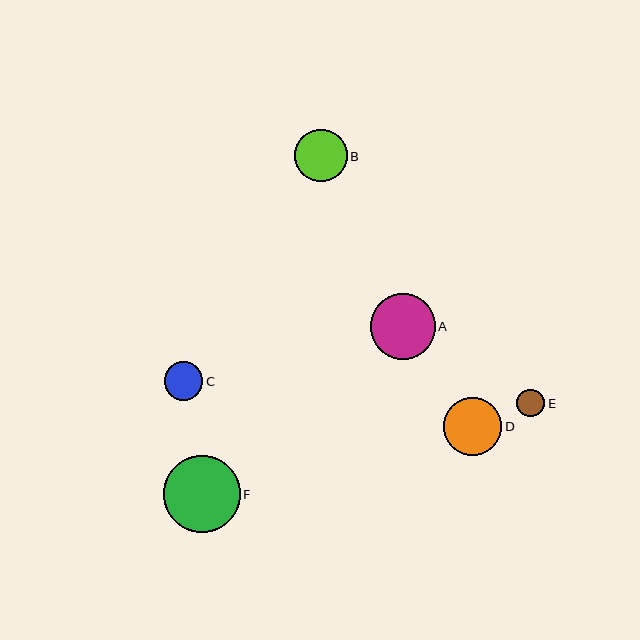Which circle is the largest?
Circle F is the largest with a size of approximately 77 pixels.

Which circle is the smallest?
Circle E is the smallest with a size of approximately 28 pixels.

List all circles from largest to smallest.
From largest to smallest: F, A, D, B, C, E.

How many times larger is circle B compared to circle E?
Circle B is approximately 1.9 times the size of circle E.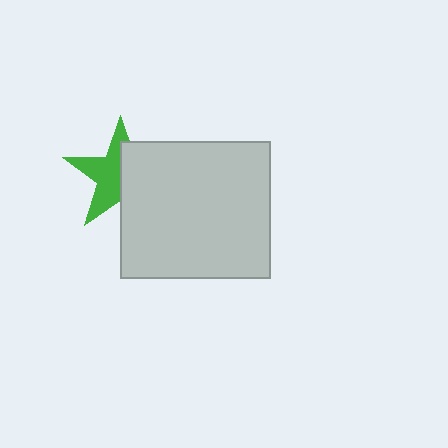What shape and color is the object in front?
The object in front is a light gray rectangle.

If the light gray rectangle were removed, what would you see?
You would see the complete green star.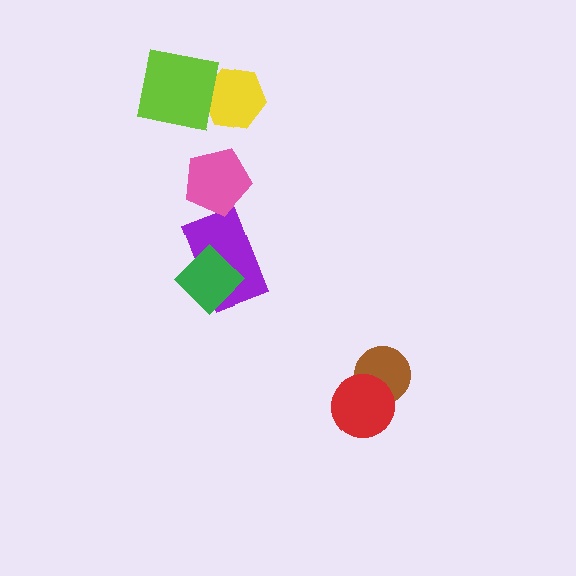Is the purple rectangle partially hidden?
Yes, it is partially covered by another shape.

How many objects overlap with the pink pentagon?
0 objects overlap with the pink pentagon.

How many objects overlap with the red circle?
1 object overlaps with the red circle.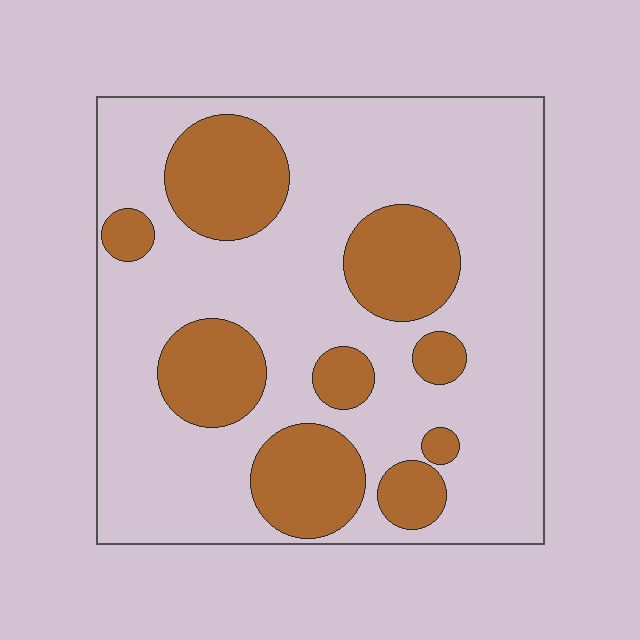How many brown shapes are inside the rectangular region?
9.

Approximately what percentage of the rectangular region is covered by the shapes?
Approximately 30%.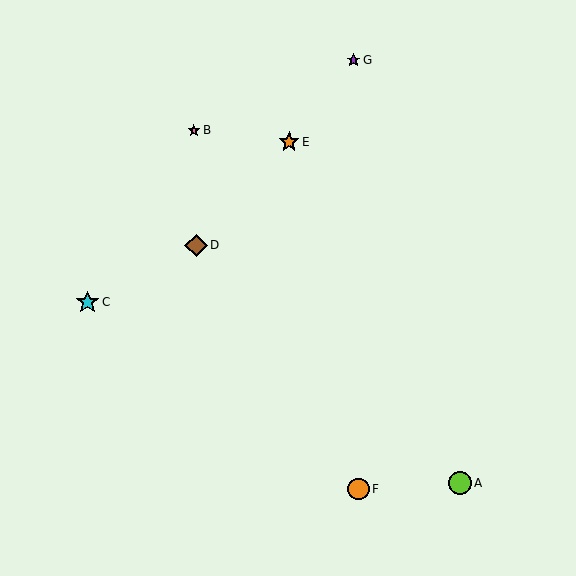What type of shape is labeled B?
Shape B is a pink star.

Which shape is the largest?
The lime circle (labeled A) is the largest.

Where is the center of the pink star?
The center of the pink star is at (194, 130).